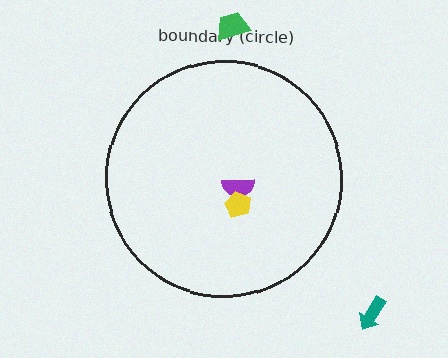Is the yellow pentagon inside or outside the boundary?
Inside.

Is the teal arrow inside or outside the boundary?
Outside.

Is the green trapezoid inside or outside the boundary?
Outside.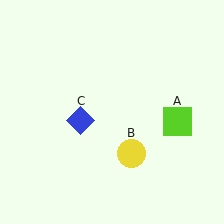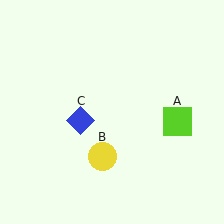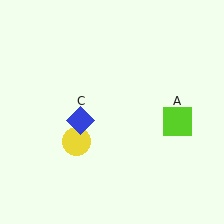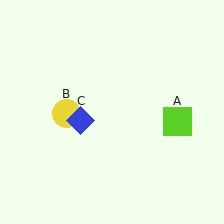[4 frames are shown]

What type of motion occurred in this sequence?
The yellow circle (object B) rotated clockwise around the center of the scene.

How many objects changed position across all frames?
1 object changed position: yellow circle (object B).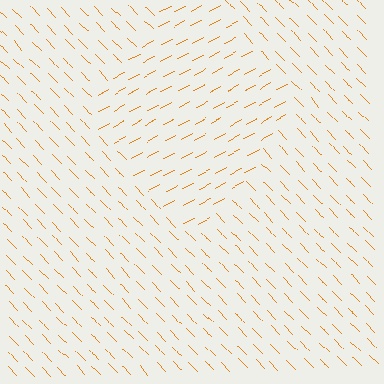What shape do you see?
I see a diamond.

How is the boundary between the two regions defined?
The boundary is defined purely by a change in line orientation (approximately 74 degrees difference). All lines are the same color and thickness.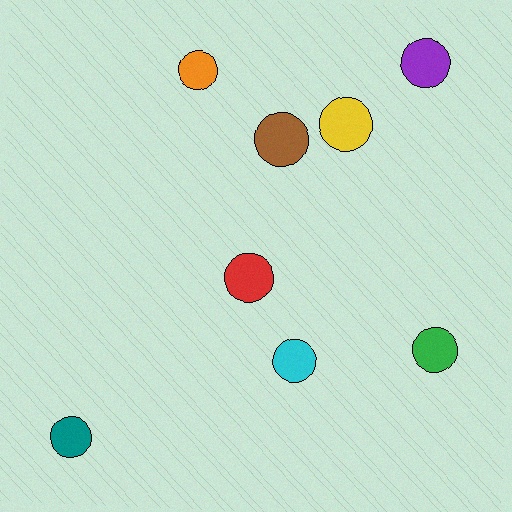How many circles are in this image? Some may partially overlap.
There are 8 circles.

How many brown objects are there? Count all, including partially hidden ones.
There is 1 brown object.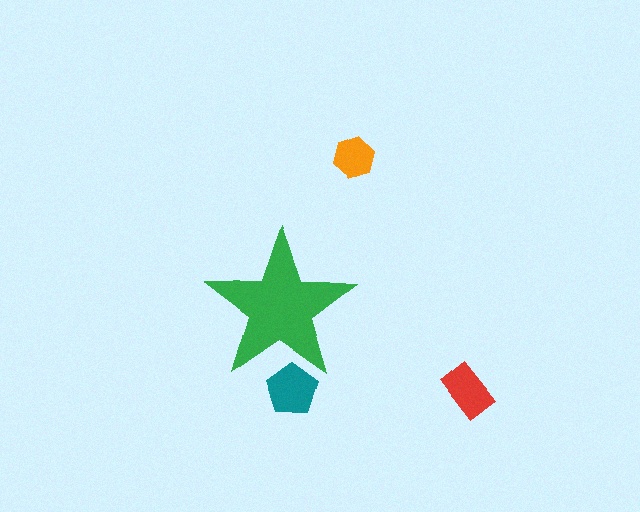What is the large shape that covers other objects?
A green star.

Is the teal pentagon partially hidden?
Yes, the teal pentagon is partially hidden behind the green star.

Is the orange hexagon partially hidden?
No, the orange hexagon is fully visible.